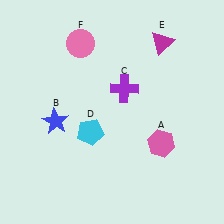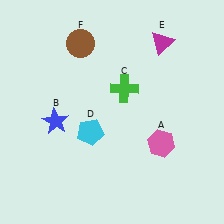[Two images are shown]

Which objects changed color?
C changed from purple to green. F changed from pink to brown.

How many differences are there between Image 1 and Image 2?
There are 2 differences between the two images.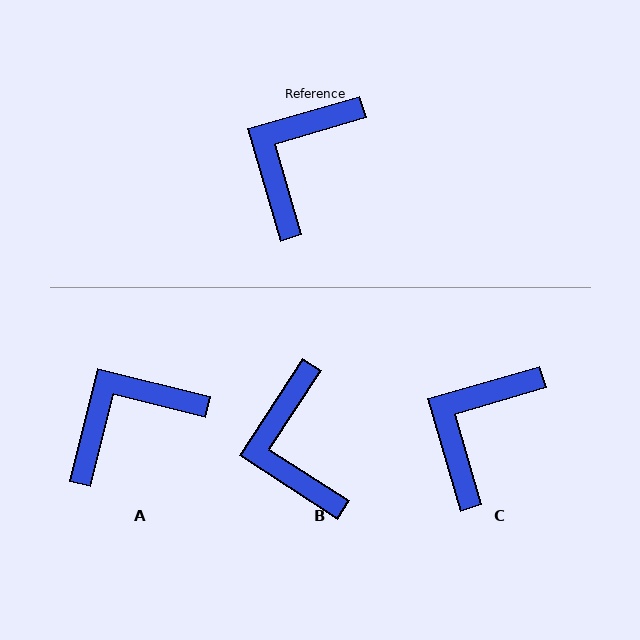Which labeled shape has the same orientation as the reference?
C.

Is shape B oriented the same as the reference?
No, it is off by about 41 degrees.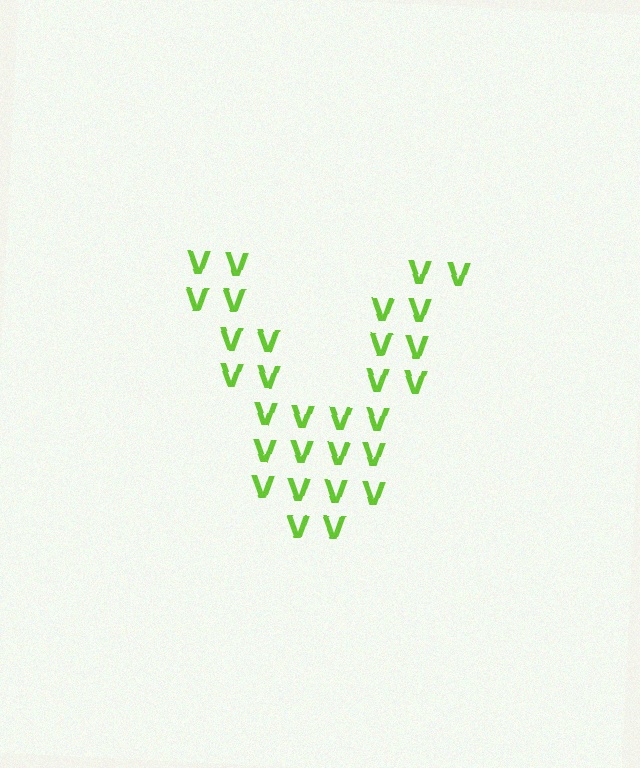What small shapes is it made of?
It is made of small letter V's.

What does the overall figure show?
The overall figure shows the letter V.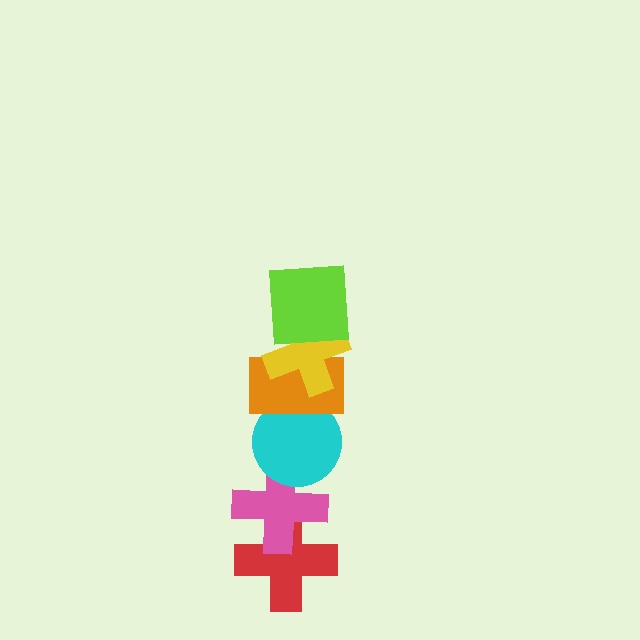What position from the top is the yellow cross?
The yellow cross is 2nd from the top.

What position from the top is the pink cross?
The pink cross is 5th from the top.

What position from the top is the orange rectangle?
The orange rectangle is 3rd from the top.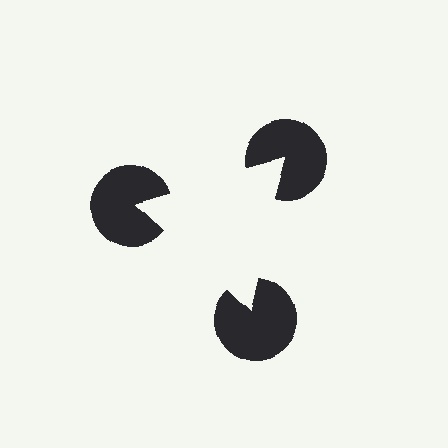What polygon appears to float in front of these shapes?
An illusory triangle — its edges are inferred from the aligned wedge cuts in the pac-man discs, not physically drawn.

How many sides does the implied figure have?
3 sides.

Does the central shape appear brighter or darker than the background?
It typically appears slightly brighter than the background, even though no actual brightness change is drawn.